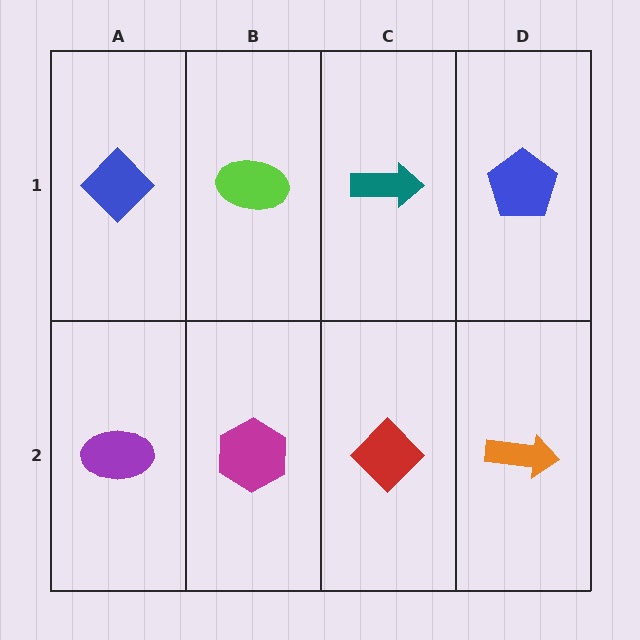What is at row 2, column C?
A red diamond.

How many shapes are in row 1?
4 shapes.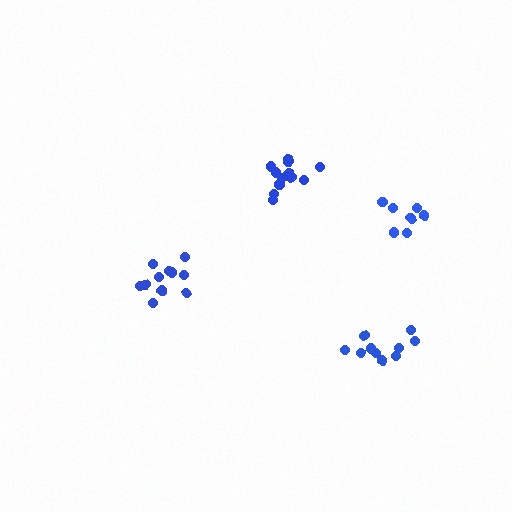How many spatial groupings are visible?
There are 4 spatial groupings.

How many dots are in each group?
Group 1: 8 dots, Group 2: 13 dots, Group 3: 14 dots, Group 4: 10 dots (45 total).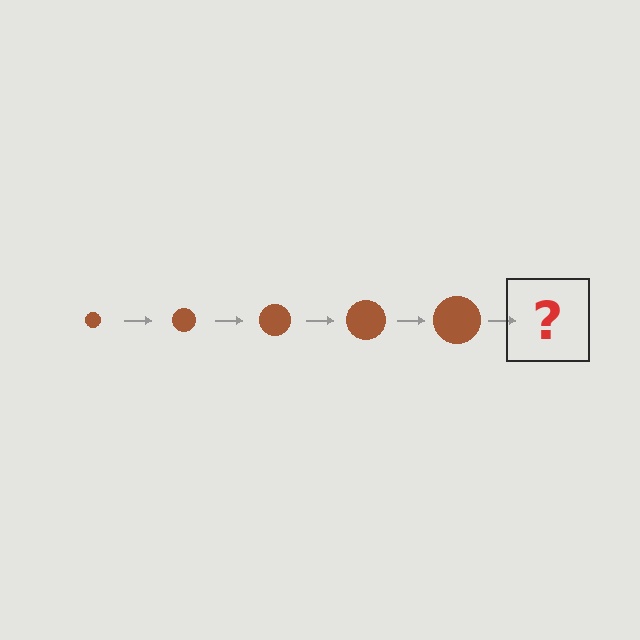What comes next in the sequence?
The next element should be a brown circle, larger than the previous one.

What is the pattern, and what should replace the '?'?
The pattern is that the circle gets progressively larger each step. The '?' should be a brown circle, larger than the previous one.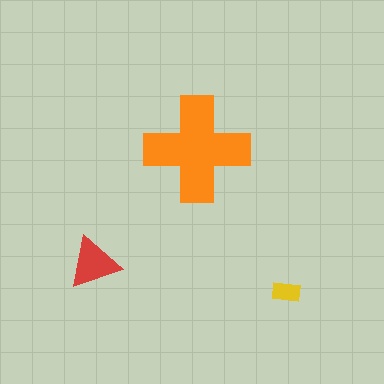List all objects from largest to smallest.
The orange cross, the red triangle, the yellow rectangle.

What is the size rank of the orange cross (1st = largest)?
1st.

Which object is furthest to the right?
The yellow rectangle is rightmost.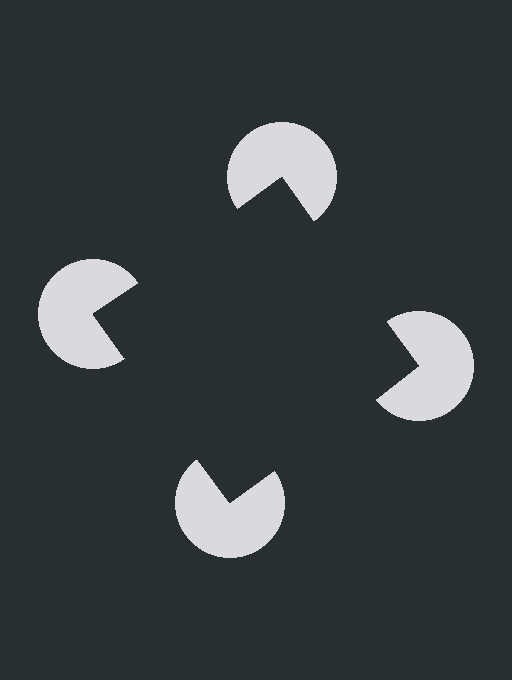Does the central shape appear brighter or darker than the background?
It typically appears slightly darker than the background, even though no actual brightness change is drawn.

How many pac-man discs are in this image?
There are 4 — one at each vertex of the illusory square.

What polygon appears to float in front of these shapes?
An illusory square — its edges are inferred from the aligned wedge cuts in the pac-man discs, not physically drawn.